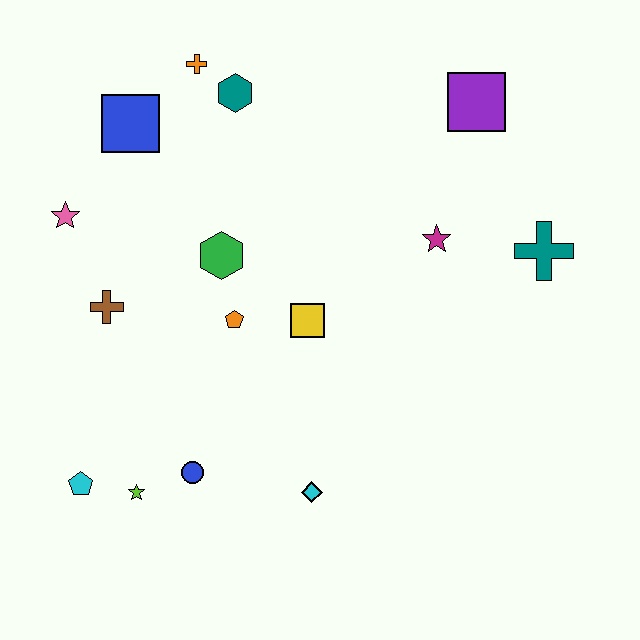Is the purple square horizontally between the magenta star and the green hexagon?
No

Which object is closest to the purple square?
The magenta star is closest to the purple square.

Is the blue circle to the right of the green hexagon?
No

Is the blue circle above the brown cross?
No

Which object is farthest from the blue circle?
The purple square is farthest from the blue circle.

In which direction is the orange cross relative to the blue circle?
The orange cross is above the blue circle.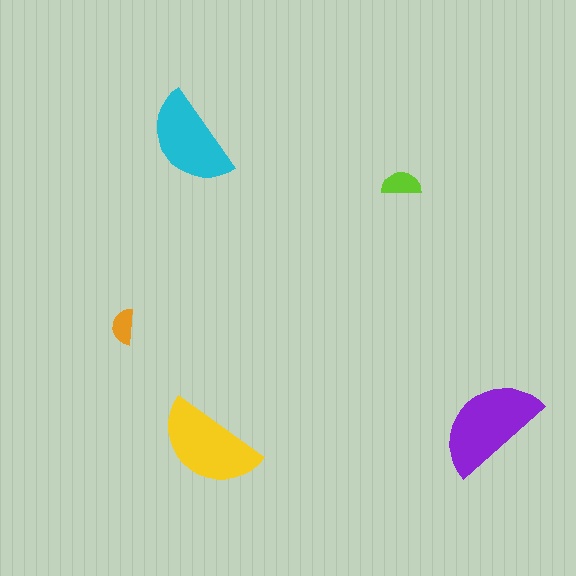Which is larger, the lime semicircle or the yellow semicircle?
The yellow one.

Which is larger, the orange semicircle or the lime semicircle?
The lime one.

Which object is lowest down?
The yellow semicircle is bottommost.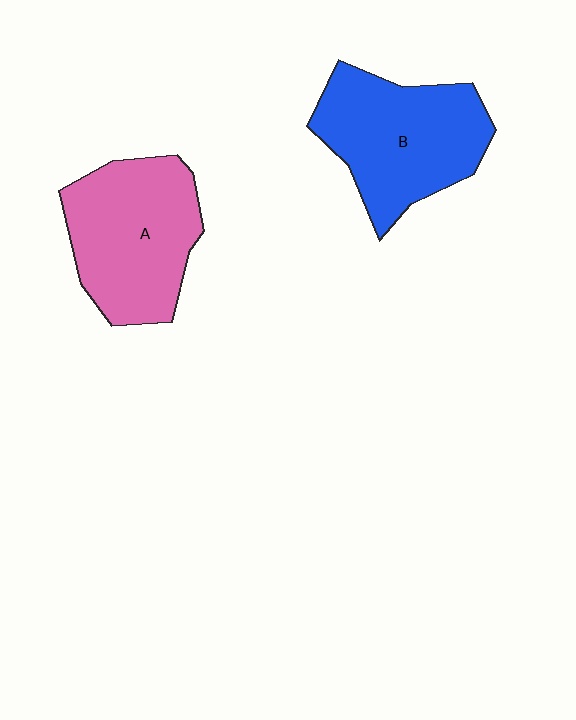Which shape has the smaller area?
Shape A (pink).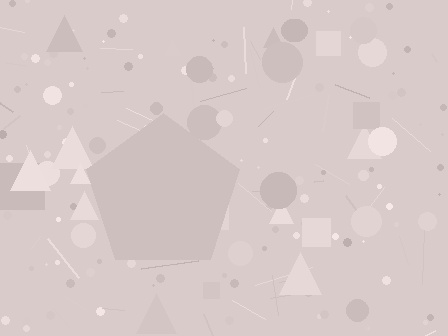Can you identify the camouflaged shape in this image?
The camouflaged shape is a pentagon.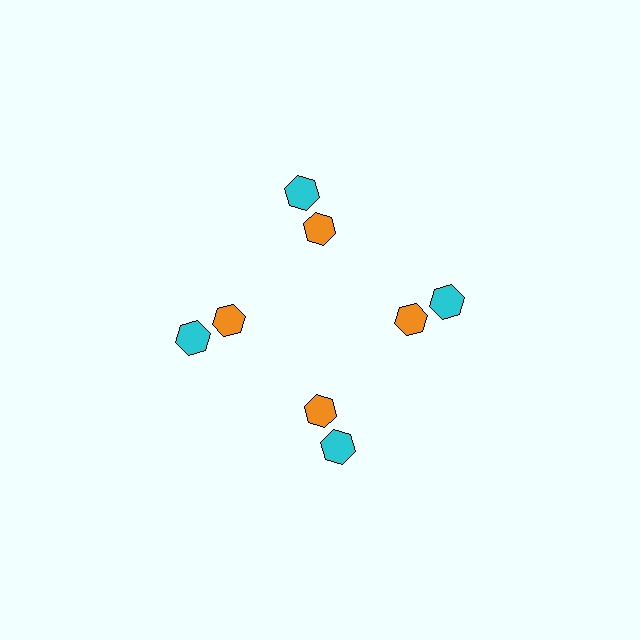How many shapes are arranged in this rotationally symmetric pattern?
There are 8 shapes, arranged in 4 groups of 2.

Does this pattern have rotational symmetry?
Yes, this pattern has 4-fold rotational symmetry. It looks the same after rotating 90 degrees around the center.